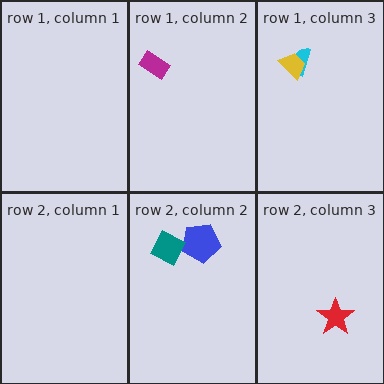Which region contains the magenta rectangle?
The row 1, column 2 region.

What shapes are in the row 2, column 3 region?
The red star.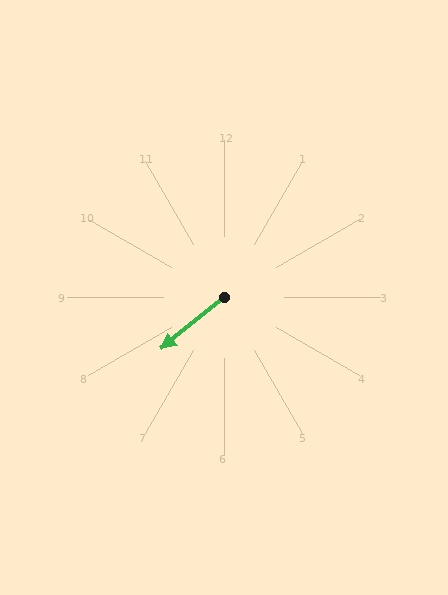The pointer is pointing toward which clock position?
Roughly 8 o'clock.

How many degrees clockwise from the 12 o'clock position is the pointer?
Approximately 231 degrees.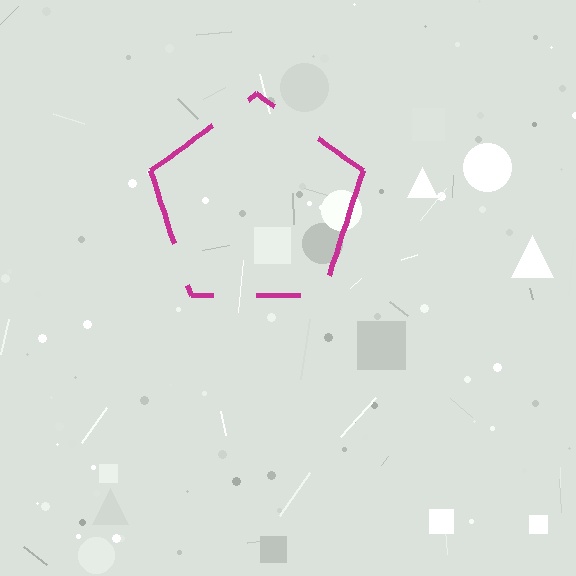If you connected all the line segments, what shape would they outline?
They would outline a pentagon.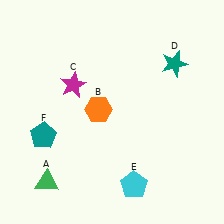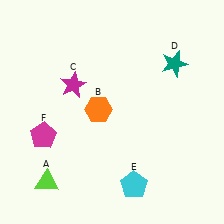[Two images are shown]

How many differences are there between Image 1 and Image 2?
There are 2 differences between the two images.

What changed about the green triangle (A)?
In Image 1, A is green. In Image 2, it changed to lime.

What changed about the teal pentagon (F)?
In Image 1, F is teal. In Image 2, it changed to magenta.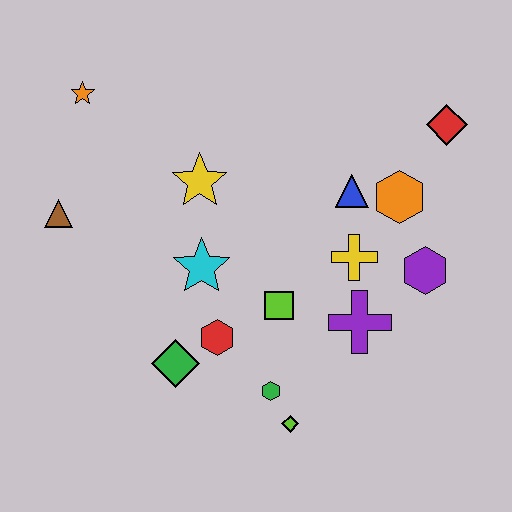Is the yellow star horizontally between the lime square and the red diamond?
No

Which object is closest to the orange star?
The brown triangle is closest to the orange star.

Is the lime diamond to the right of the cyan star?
Yes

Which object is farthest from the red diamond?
The brown triangle is farthest from the red diamond.